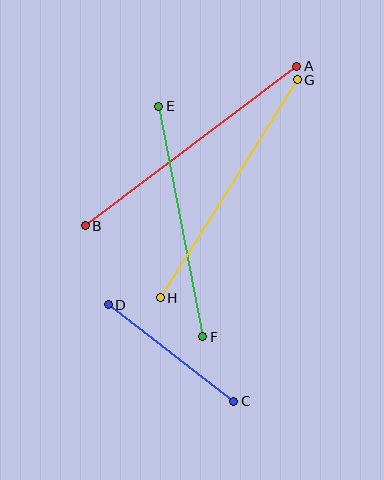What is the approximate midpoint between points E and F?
The midpoint is at approximately (181, 221) pixels.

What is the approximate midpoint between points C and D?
The midpoint is at approximately (171, 353) pixels.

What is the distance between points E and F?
The distance is approximately 234 pixels.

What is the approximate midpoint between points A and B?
The midpoint is at approximately (191, 146) pixels.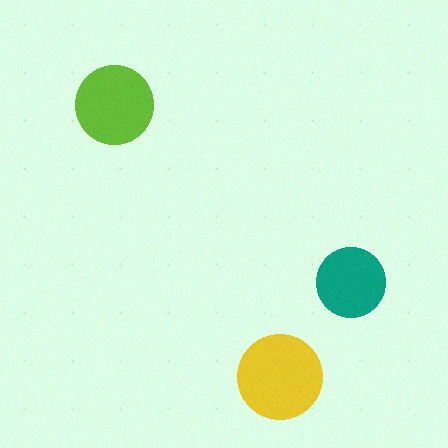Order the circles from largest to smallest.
the yellow one, the lime one, the teal one.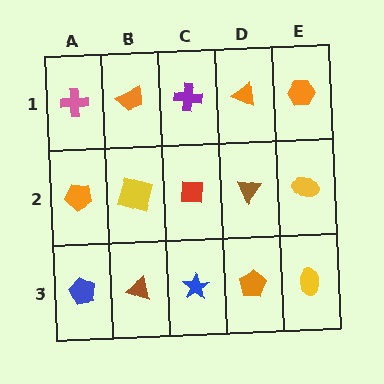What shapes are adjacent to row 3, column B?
A yellow square (row 2, column B), a blue pentagon (row 3, column A), a blue star (row 3, column C).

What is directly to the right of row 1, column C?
An orange triangle.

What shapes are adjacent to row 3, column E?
A yellow ellipse (row 2, column E), an orange pentagon (row 3, column D).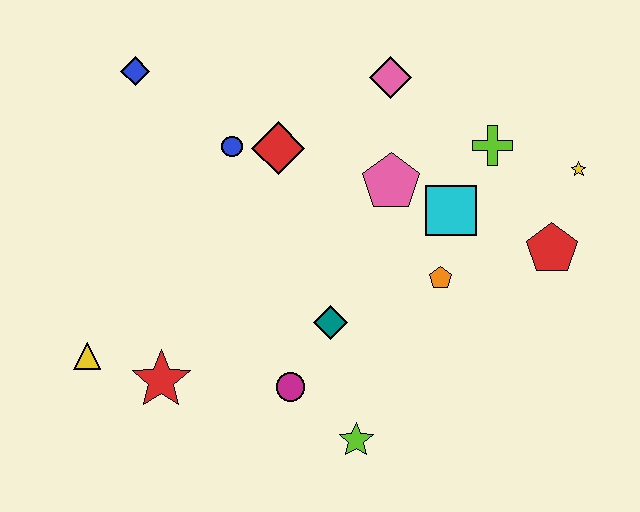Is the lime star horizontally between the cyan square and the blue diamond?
Yes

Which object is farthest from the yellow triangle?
The yellow star is farthest from the yellow triangle.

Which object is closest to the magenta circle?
The teal diamond is closest to the magenta circle.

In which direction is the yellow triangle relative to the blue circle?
The yellow triangle is below the blue circle.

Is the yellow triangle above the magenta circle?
Yes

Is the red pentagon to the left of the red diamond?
No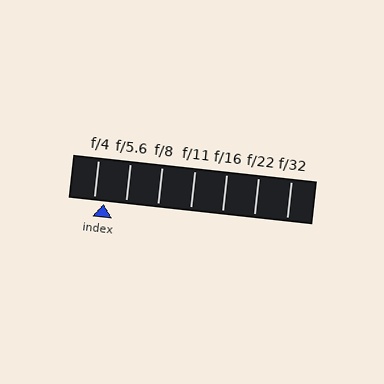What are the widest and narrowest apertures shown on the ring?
The widest aperture shown is f/4 and the narrowest is f/32.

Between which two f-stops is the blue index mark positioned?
The index mark is between f/4 and f/5.6.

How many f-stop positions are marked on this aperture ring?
There are 7 f-stop positions marked.